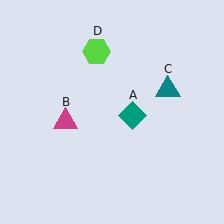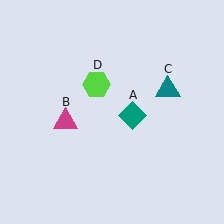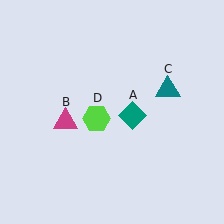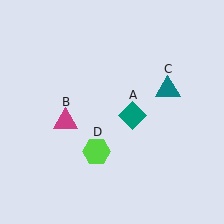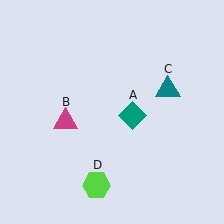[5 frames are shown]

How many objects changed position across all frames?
1 object changed position: lime hexagon (object D).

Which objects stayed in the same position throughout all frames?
Teal diamond (object A) and magenta triangle (object B) and teal triangle (object C) remained stationary.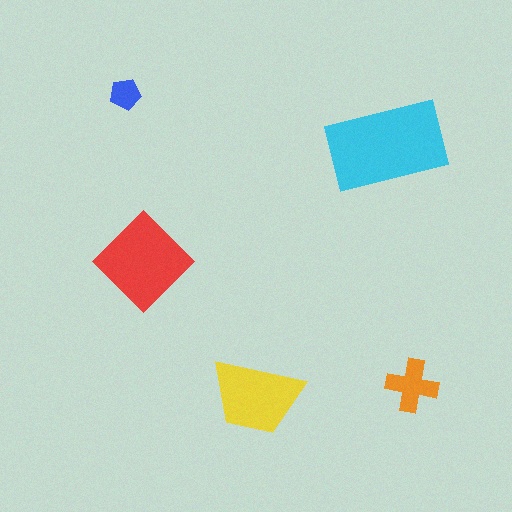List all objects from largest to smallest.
The cyan rectangle, the red diamond, the yellow trapezoid, the orange cross, the blue pentagon.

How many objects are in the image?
There are 5 objects in the image.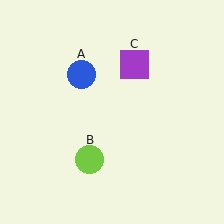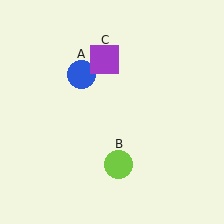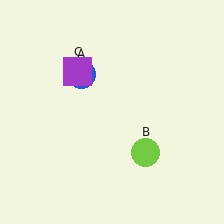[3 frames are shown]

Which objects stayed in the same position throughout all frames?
Blue circle (object A) remained stationary.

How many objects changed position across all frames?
2 objects changed position: lime circle (object B), purple square (object C).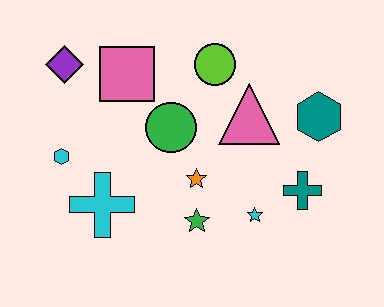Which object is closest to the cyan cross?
The cyan hexagon is closest to the cyan cross.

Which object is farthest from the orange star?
The purple diamond is farthest from the orange star.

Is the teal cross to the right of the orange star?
Yes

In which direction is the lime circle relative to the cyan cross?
The lime circle is above the cyan cross.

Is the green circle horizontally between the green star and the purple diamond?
Yes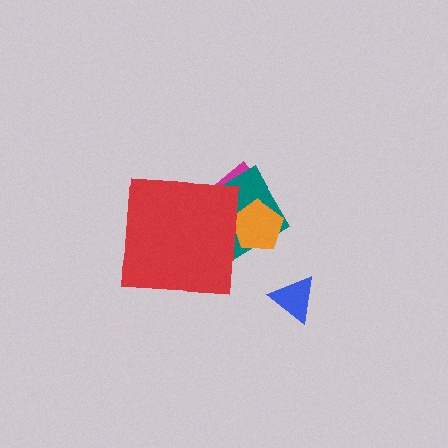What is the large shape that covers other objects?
A red square.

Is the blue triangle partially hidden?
No, the blue triangle is fully visible.